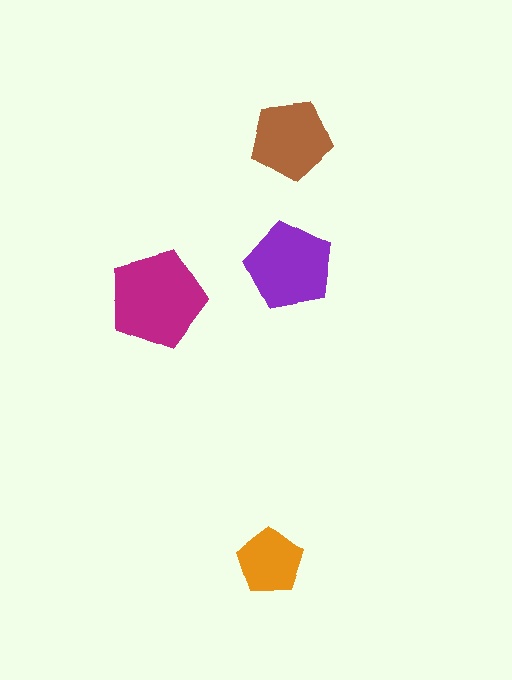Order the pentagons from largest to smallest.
the magenta one, the purple one, the brown one, the orange one.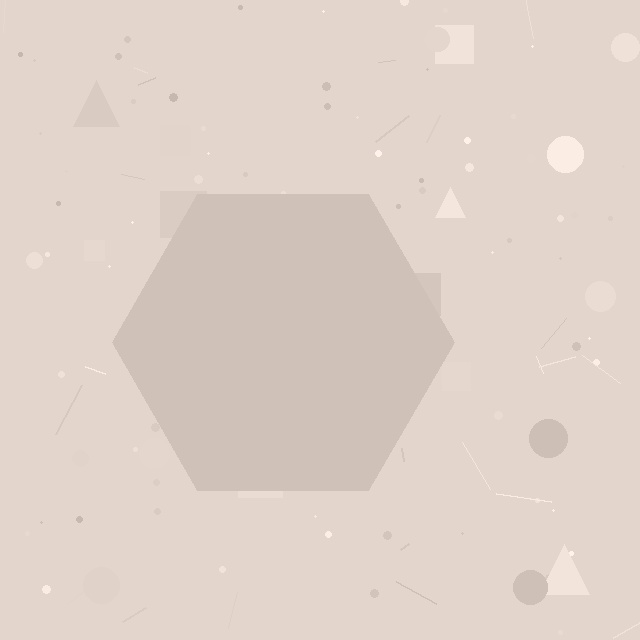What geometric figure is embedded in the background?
A hexagon is embedded in the background.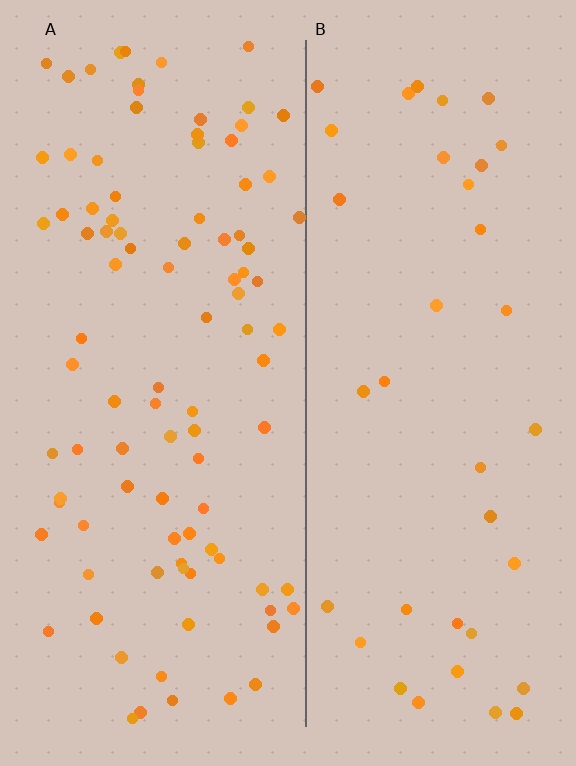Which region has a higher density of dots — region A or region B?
A (the left).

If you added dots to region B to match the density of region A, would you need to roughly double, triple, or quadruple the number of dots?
Approximately triple.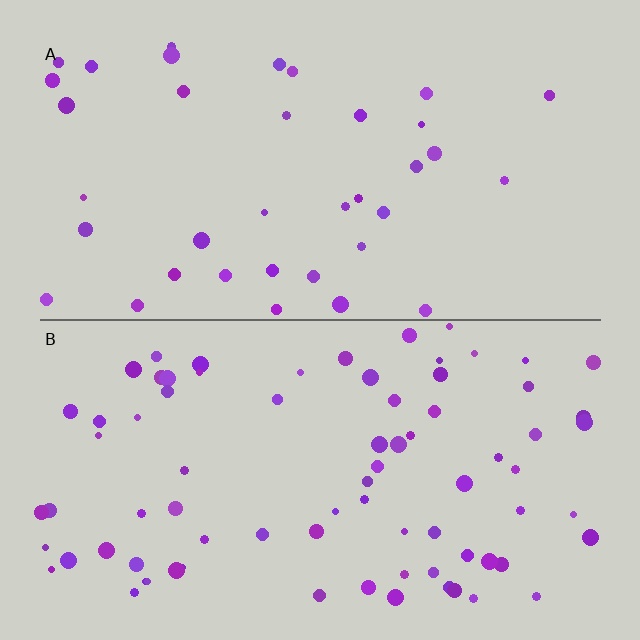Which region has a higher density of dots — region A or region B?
B (the bottom).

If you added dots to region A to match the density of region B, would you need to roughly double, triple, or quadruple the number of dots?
Approximately double.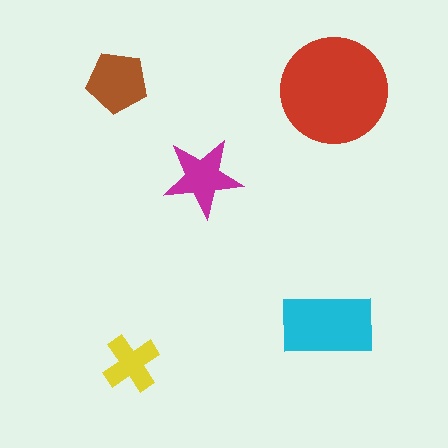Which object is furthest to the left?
The brown pentagon is leftmost.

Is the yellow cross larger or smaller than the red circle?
Smaller.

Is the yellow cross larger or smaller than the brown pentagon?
Smaller.